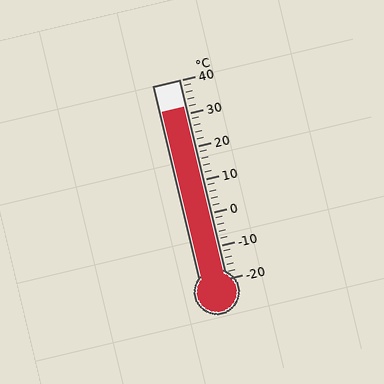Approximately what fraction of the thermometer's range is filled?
The thermometer is filled to approximately 85% of its range.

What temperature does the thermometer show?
The thermometer shows approximately 32°C.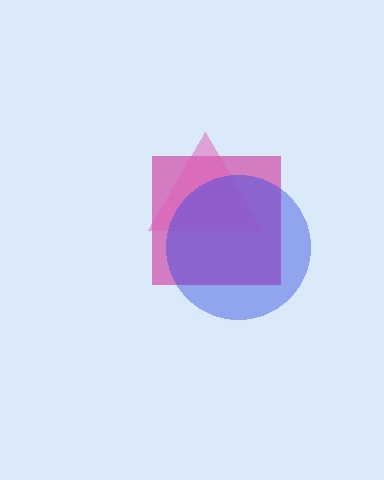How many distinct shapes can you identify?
There are 3 distinct shapes: a magenta square, a pink triangle, a blue circle.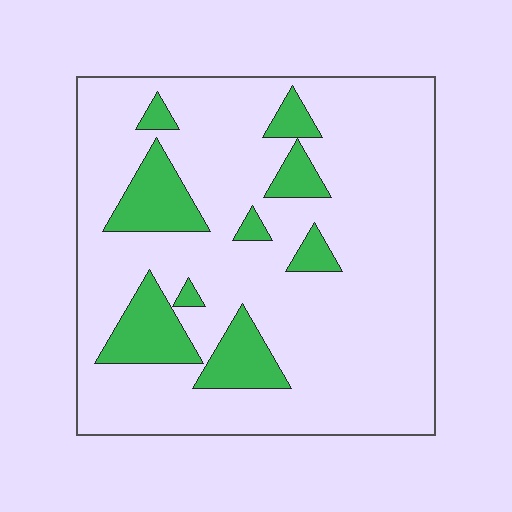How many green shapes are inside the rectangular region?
9.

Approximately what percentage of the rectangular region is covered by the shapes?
Approximately 15%.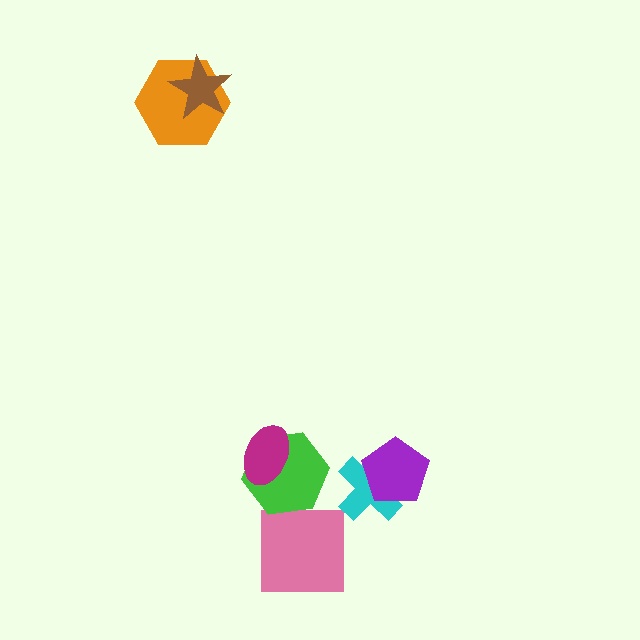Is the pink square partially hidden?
No, no other shape covers it.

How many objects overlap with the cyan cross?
1 object overlaps with the cyan cross.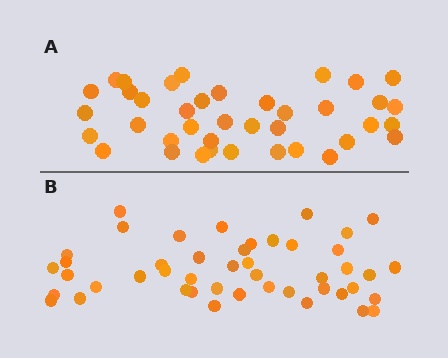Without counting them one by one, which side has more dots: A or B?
Region B (the bottom region) has more dots.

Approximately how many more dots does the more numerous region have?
Region B has roughly 8 or so more dots than region A.